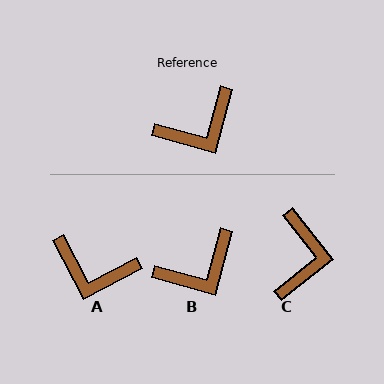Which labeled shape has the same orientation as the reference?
B.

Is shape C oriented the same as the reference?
No, it is off by about 54 degrees.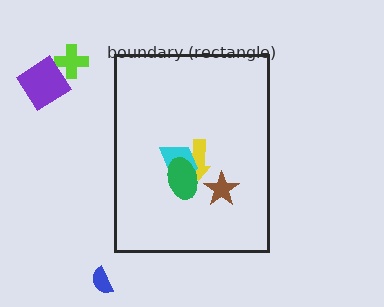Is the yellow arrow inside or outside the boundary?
Inside.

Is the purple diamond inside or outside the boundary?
Outside.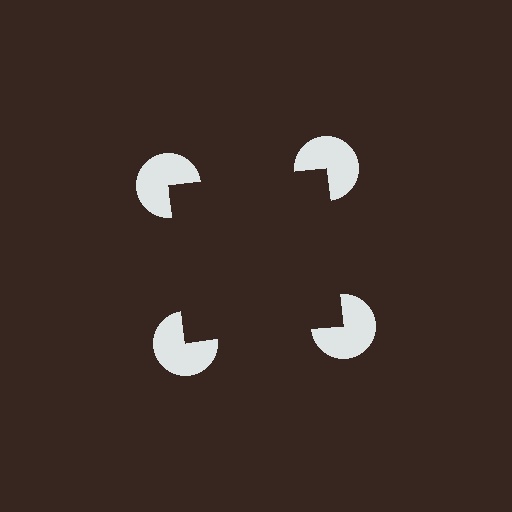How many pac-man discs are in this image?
There are 4 — one at each vertex of the illusory square.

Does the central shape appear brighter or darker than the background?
It typically appears slightly darker than the background, even though no actual brightness change is drawn.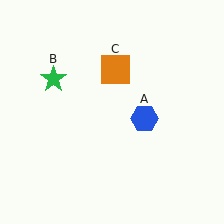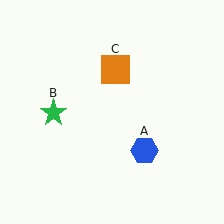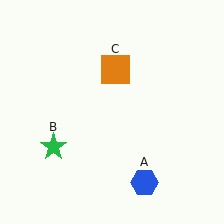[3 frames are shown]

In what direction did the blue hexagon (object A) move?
The blue hexagon (object A) moved down.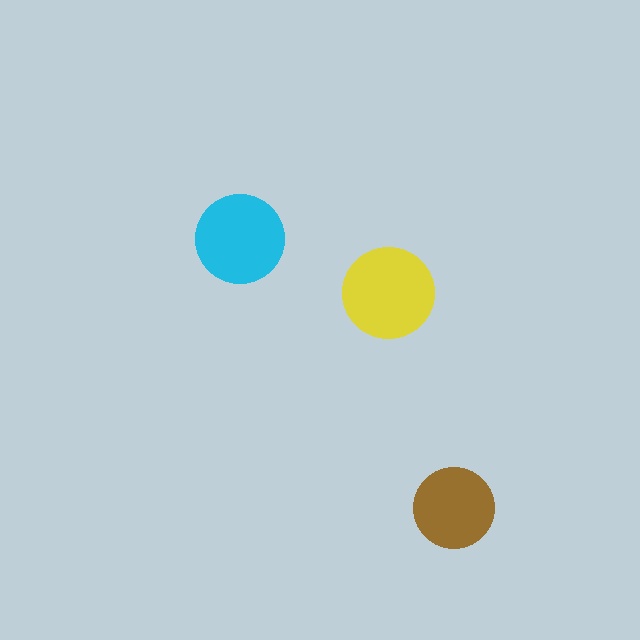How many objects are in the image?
There are 3 objects in the image.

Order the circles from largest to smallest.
the yellow one, the cyan one, the brown one.